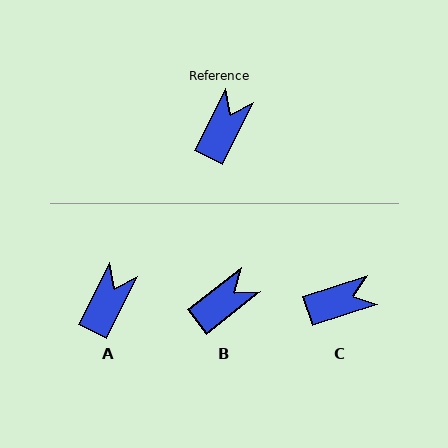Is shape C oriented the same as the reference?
No, it is off by about 46 degrees.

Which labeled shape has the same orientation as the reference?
A.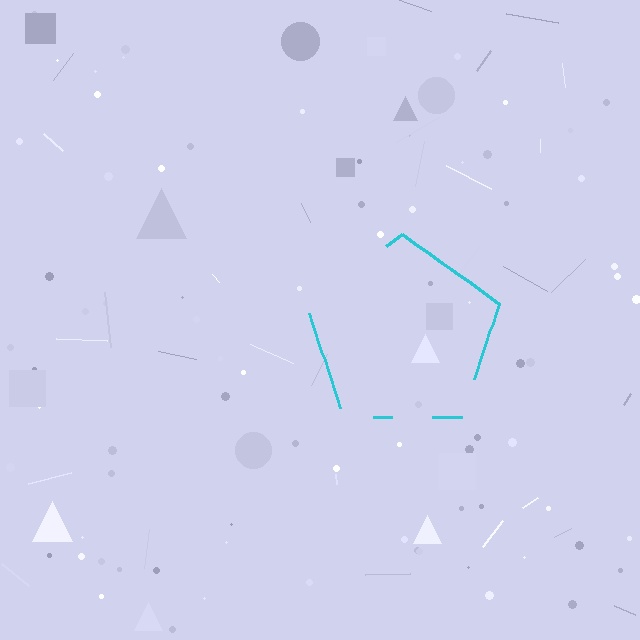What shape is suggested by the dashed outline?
The dashed outline suggests a pentagon.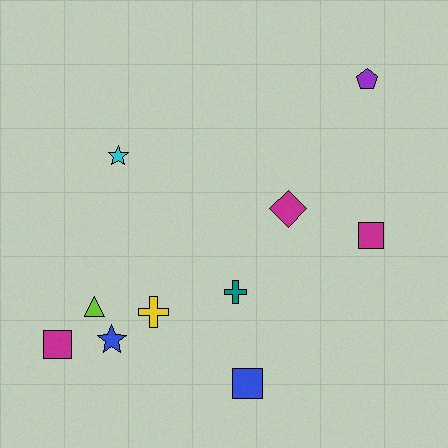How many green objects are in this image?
There are no green objects.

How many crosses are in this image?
There are 2 crosses.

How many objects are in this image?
There are 10 objects.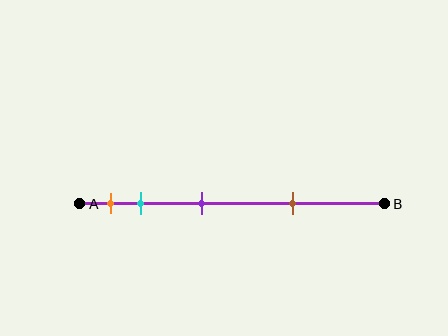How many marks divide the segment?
There are 4 marks dividing the segment.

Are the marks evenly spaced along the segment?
No, the marks are not evenly spaced.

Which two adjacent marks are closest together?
The orange and cyan marks are the closest adjacent pair.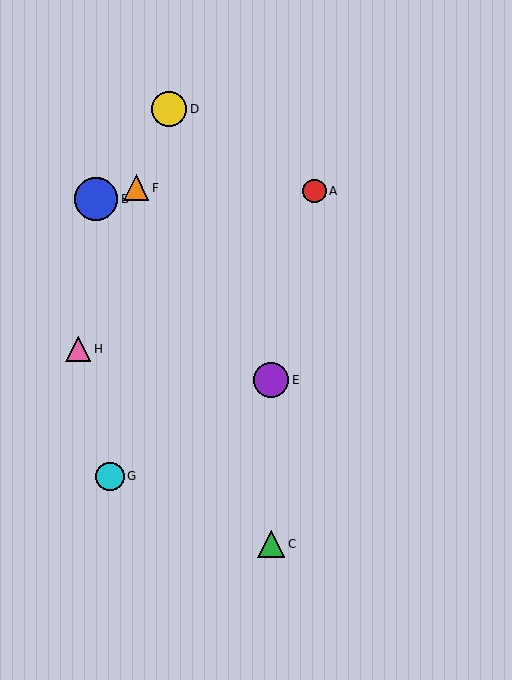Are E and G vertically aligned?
No, E is at x≈271 and G is at x≈110.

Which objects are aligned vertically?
Objects C, E are aligned vertically.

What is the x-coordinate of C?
Object C is at x≈271.